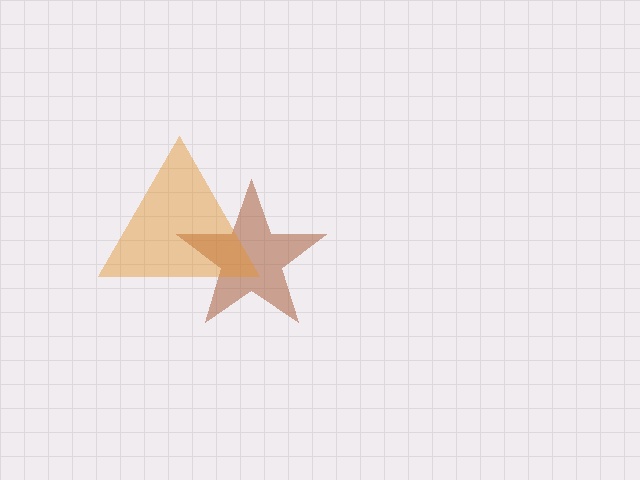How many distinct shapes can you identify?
There are 2 distinct shapes: a brown star, an orange triangle.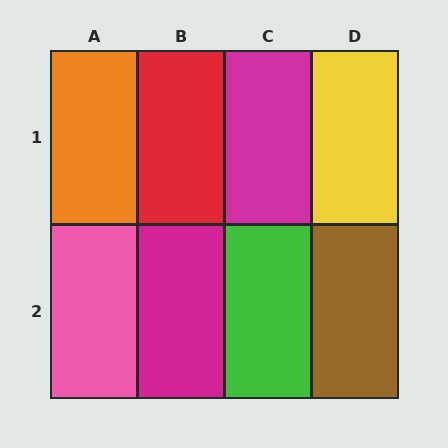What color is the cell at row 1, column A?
Orange.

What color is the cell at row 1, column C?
Magenta.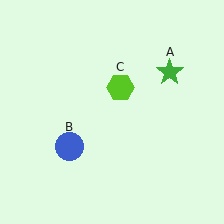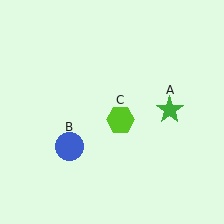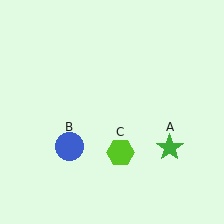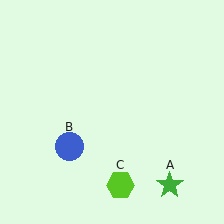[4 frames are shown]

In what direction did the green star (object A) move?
The green star (object A) moved down.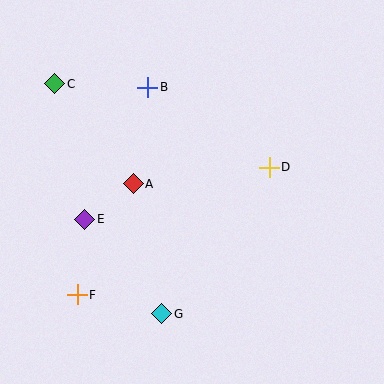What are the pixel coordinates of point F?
Point F is at (77, 295).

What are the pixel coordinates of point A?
Point A is at (133, 184).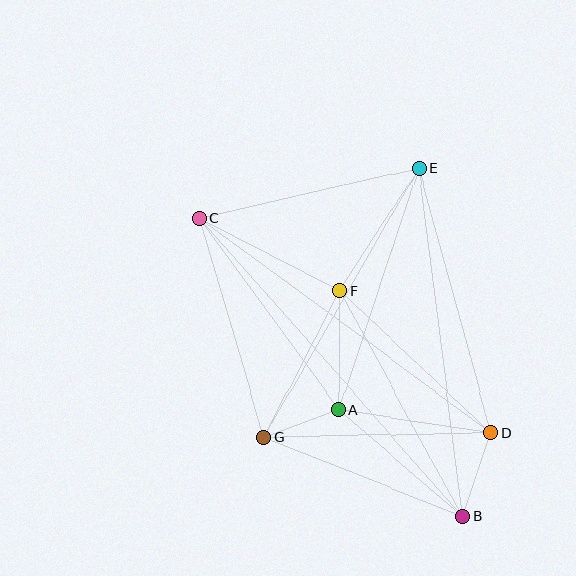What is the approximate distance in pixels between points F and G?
The distance between F and G is approximately 164 pixels.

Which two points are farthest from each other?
Points B and C are farthest from each other.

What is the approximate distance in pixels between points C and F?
The distance between C and F is approximately 158 pixels.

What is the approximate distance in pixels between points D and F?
The distance between D and F is approximately 207 pixels.